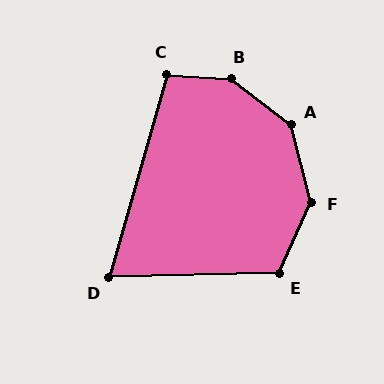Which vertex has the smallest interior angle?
D, at approximately 73 degrees.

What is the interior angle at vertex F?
Approximately 142 degrees (obtuse).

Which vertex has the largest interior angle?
B, at approximately 146 degrees.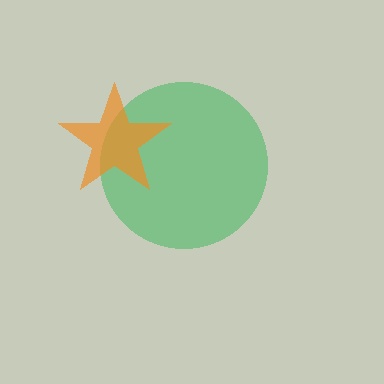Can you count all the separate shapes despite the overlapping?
Yes, there are 2 separate shapes.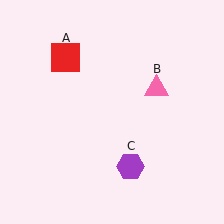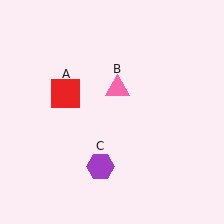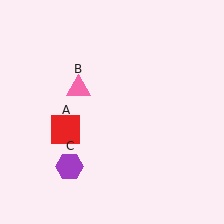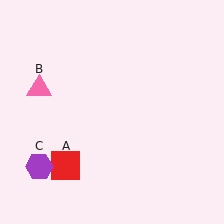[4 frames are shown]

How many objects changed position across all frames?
3 objects changed position: red square (object A), pink triangle (object B), purple hexagon (object C).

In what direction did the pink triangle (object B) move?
The pink triangle (object B) moved left.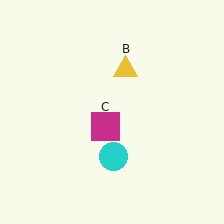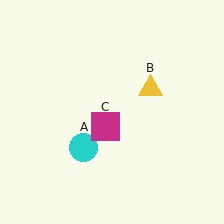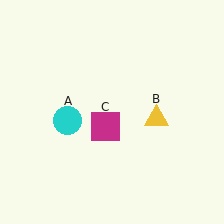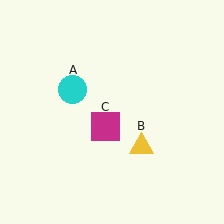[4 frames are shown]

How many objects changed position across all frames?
2 objects changed position: cyan circle (object A), yellow triangle (object B).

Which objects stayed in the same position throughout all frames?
Magenta square (object C) remained stationary.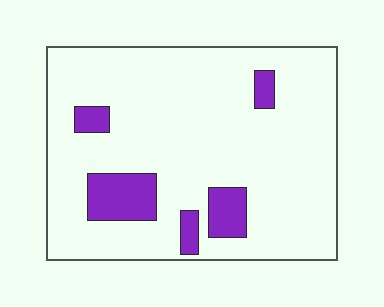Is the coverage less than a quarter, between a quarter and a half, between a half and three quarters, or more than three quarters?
Less than a quarter.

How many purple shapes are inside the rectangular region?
5.